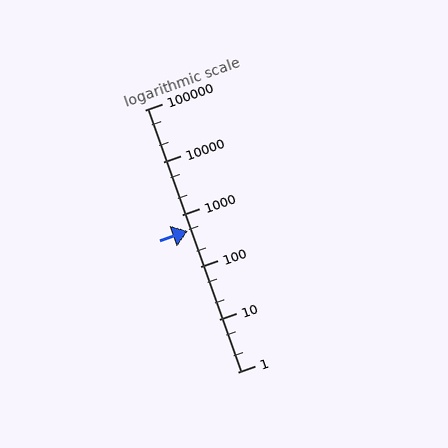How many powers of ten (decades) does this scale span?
The scale spans 5 decades, from 1 to 100000.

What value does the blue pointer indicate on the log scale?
The pointer indicates approximately 480.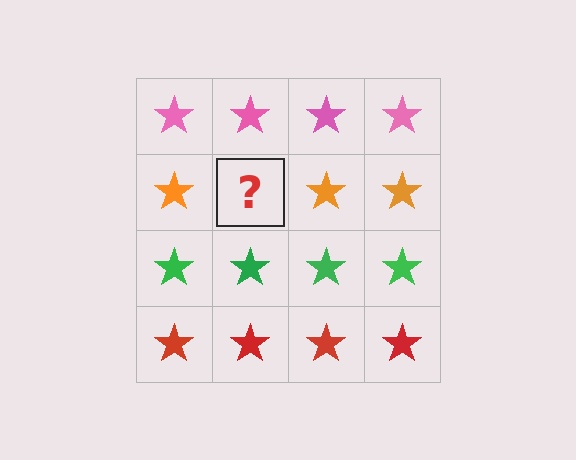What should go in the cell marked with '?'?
The missing cell should contain an orange star.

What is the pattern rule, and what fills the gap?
The rule is that each row has a consistent color. The gap should be filled with an orange star.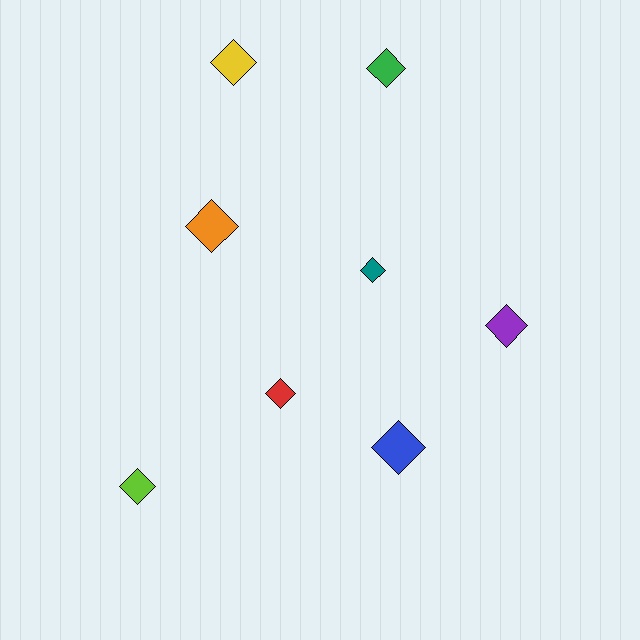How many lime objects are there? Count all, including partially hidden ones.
There is 1 lime object.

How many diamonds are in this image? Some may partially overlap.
There are 8 diamonds.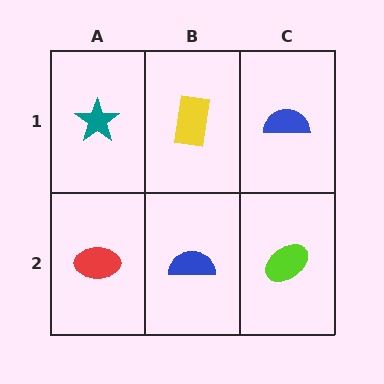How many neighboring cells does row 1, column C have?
2.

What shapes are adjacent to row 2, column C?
A blue semicircle (row 1, column C), a blue semicircle (row 2, column B).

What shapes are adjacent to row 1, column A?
A red ellipse (row 2, column A), a yellow rectangle (row 1, column B).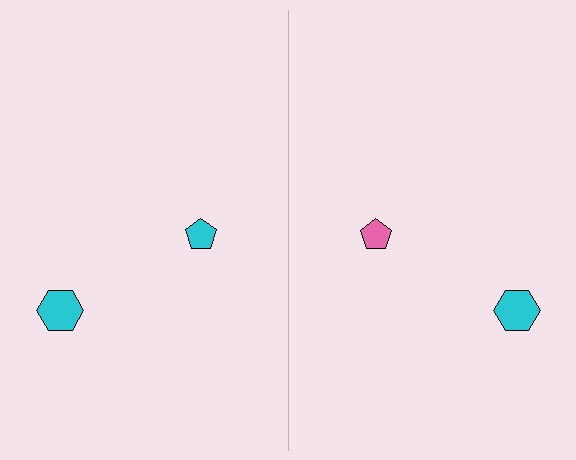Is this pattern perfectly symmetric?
No, the pattern is not perfectly symmetric. The pink pentagon on the right side breaks the symmetry — its mirror counterpart is cyan.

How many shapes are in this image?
There are 4 shapes in this image.